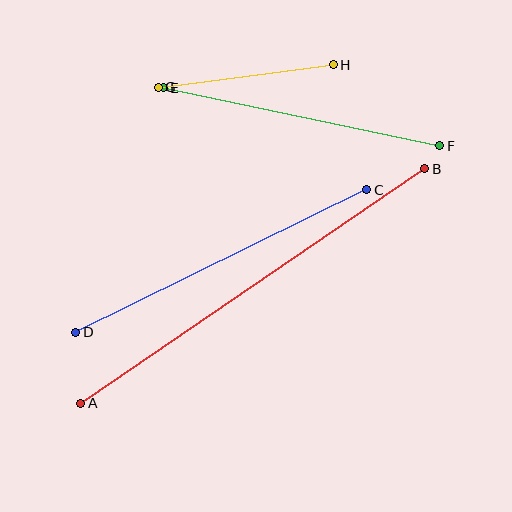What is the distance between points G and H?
The distance is approximately 176 pixels.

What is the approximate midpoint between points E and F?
The midpoint is at approximately (301, 117) pixels.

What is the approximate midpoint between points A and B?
The midpoint is at approximately (253, 286) pixels.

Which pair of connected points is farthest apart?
Points A and B are farthest apart.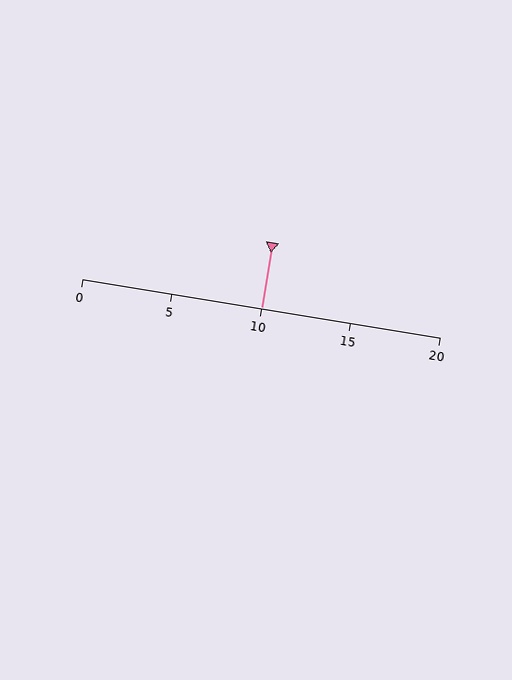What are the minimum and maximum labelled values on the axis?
The axis runs from 0 to 20.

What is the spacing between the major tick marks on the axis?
The major ticks are spaced 5 apart.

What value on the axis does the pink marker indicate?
The marker indicates approximately 10.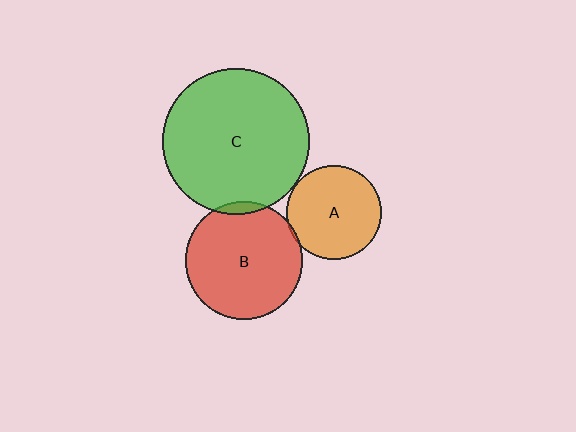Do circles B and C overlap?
Yes.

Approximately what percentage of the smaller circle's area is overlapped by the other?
Approximately 5%.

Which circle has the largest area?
Circle C (green).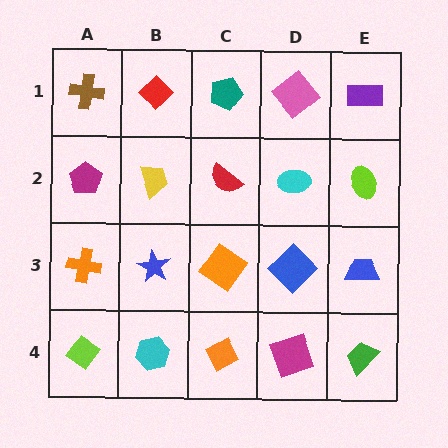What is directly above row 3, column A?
A magenta pentagon.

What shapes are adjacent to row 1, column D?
A cyan ellipse (row 2, column D), a teal pentagon (row 1, column C), a purple rectangle (row 1, column E).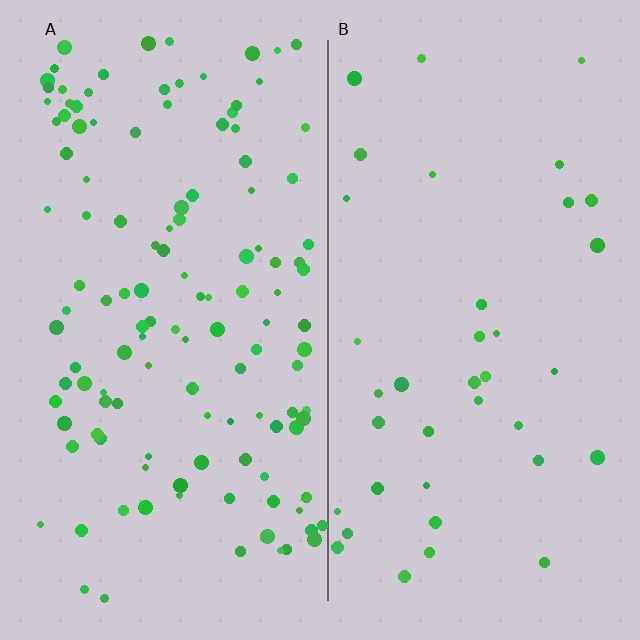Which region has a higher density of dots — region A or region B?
A (the left).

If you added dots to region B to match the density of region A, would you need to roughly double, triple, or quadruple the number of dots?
Approximately triple.